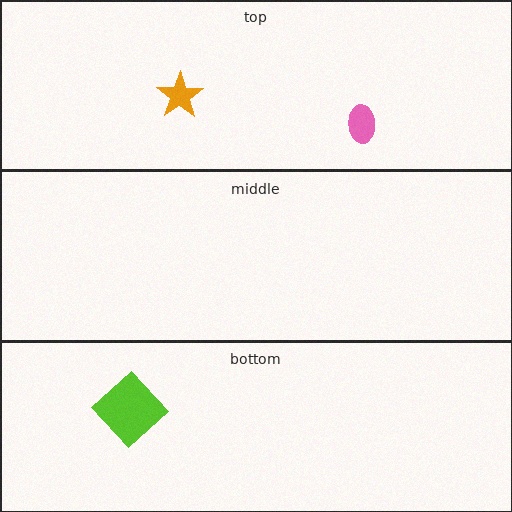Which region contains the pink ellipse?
The top region.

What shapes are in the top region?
The orange star, the pink ellipse.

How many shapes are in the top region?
2.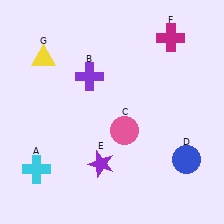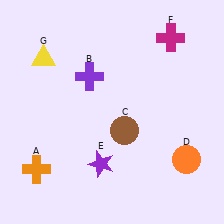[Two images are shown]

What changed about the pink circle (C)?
In Image 1, C is pink. In Image 2, it changed to brown.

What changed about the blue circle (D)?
In Image 1, D is blue. In Image 2, it changed to orange.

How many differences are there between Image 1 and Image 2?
There are 3 differences between the two images.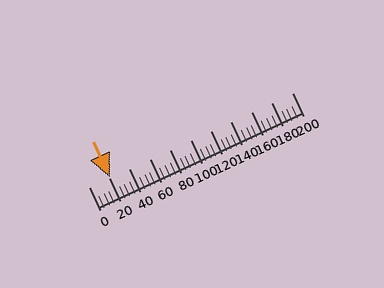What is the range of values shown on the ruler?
The ruler shows values from 0 to 200.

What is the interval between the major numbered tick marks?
The major tick marks are spaced 20 units apart.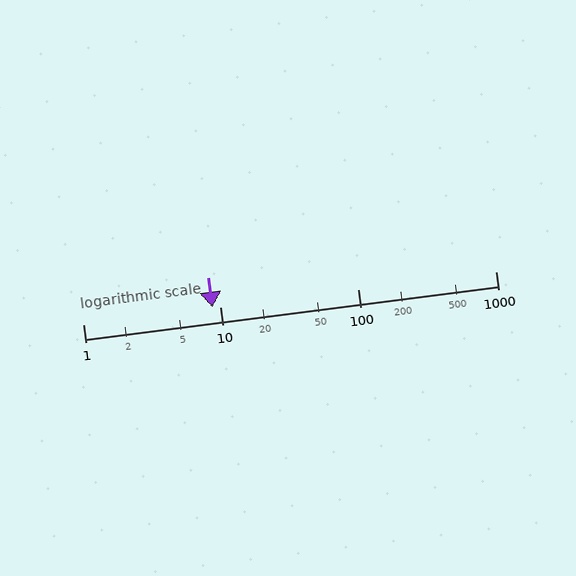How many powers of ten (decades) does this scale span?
The scale spans 3 decades, from 1 to 1000.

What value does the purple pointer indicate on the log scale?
The pointer indicates approximately 8.8.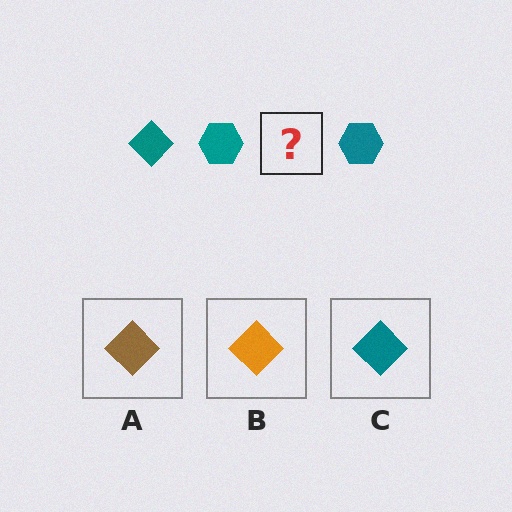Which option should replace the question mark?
Option C.